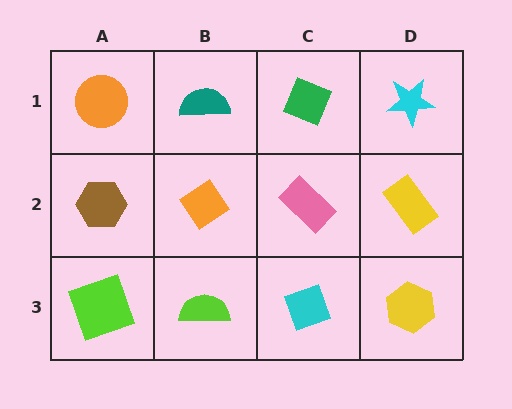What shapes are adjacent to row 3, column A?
A brown hexagon (row 2, column A), a lime semicircle (row 3, column B).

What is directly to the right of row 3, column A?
A lime semicircle.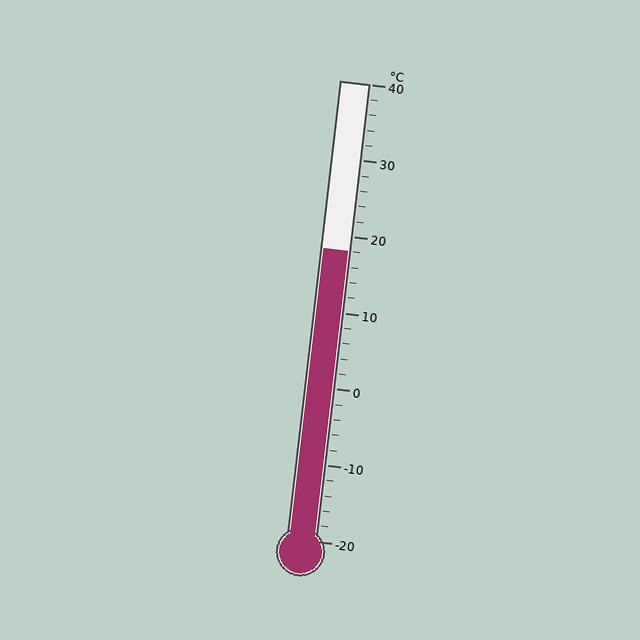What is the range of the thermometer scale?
The thermometer scale ranges from -20°C to 40°C.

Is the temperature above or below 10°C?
The temperature is above 10°C.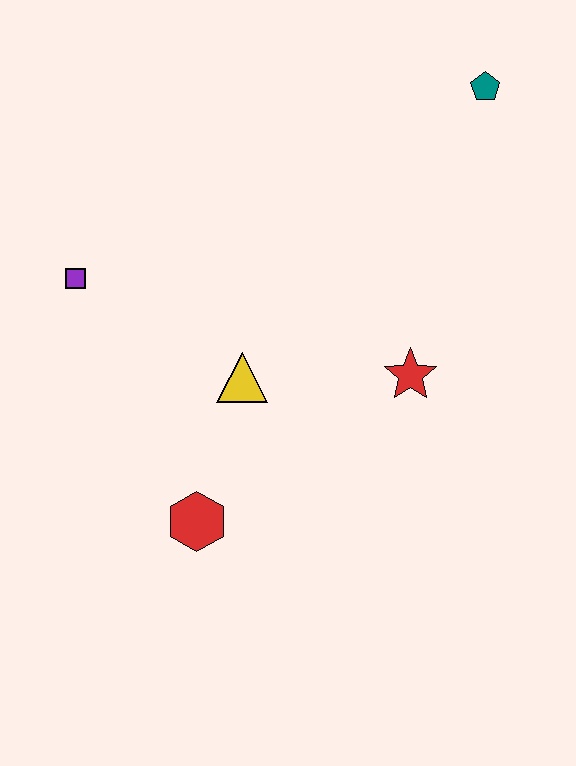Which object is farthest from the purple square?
The teal pentagon is farthest from the purple square.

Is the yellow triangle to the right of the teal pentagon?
No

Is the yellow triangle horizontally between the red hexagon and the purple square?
No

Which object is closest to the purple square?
The yellow triangle is closest to the purple square.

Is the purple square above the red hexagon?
Yes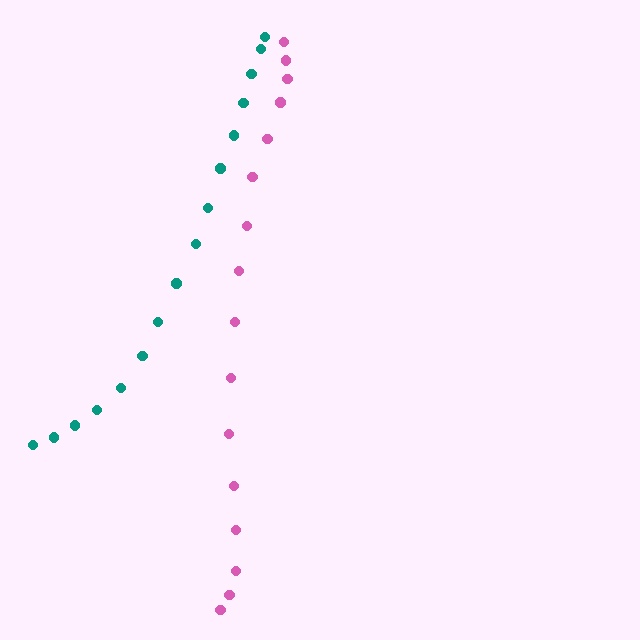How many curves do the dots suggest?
There are 2 distinct paths.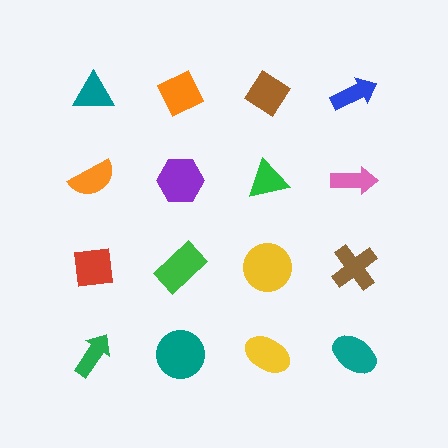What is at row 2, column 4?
A pink arrow.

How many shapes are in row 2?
4 shapes.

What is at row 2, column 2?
A purple hexagon.